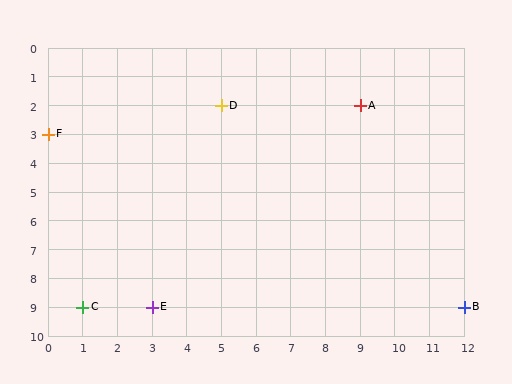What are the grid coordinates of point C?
Point C is at grid coordinates (1, 9).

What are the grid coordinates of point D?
Point D is at grid coordinates (5, 2).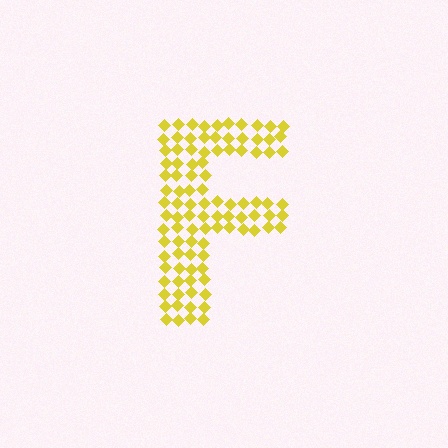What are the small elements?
The small elements are diamonds.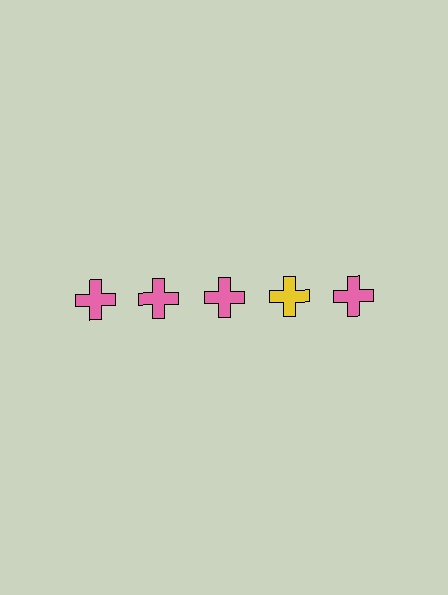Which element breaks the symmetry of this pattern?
The yellow cross in the top row, second from right column breaks the symmetry. All other shapes are pink crosses.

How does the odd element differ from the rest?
It has a different color: yellow instead of pink.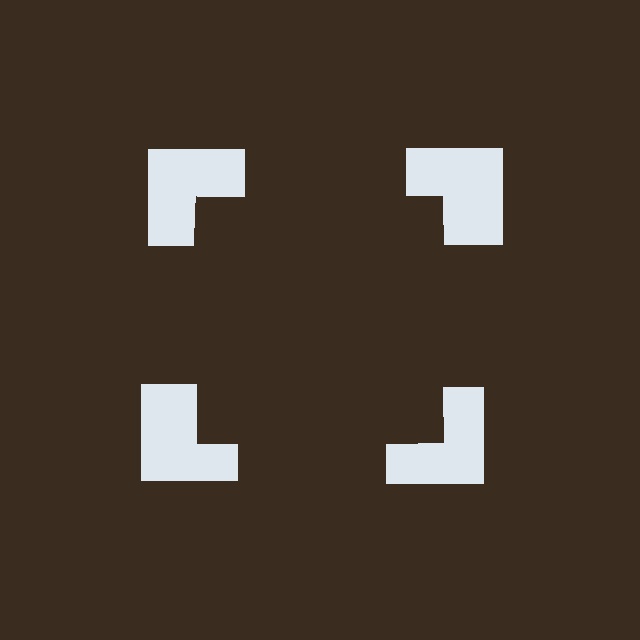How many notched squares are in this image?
There are 4 — one at each vertex of the illusory square.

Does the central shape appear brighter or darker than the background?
It typically appears slightly darker than the background, even though no actual brightness change is drawn.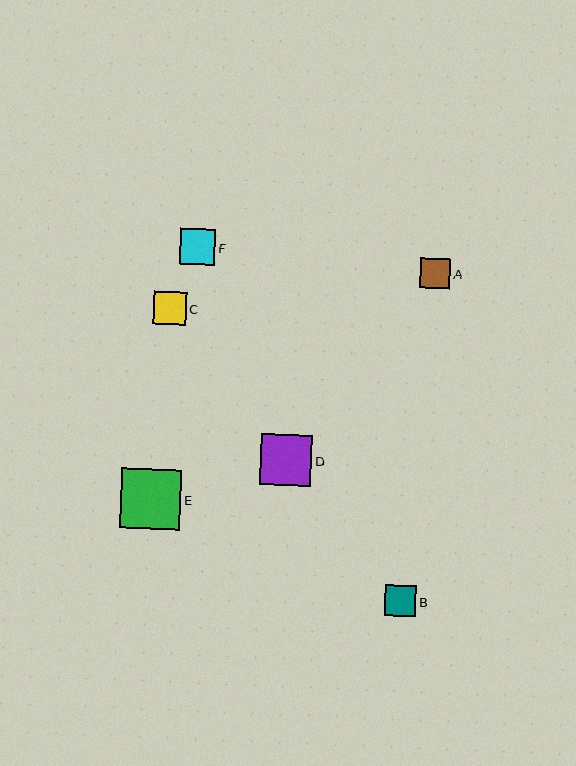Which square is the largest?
Square E is the largest with a size of approximately 60 pixels.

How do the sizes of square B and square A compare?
Square B and square A are approximately the same size.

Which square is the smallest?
Square A is the smallest with a size of approximately 30 pixels.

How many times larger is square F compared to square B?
Square F is approximately 1.1 times the size of square B.